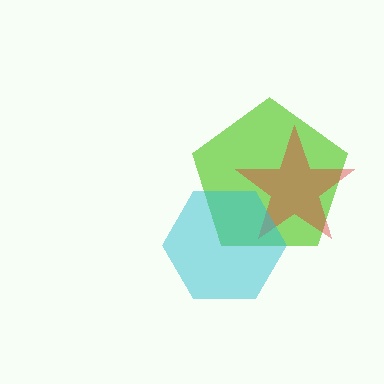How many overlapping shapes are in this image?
There are 3 overlapping shapes in the image.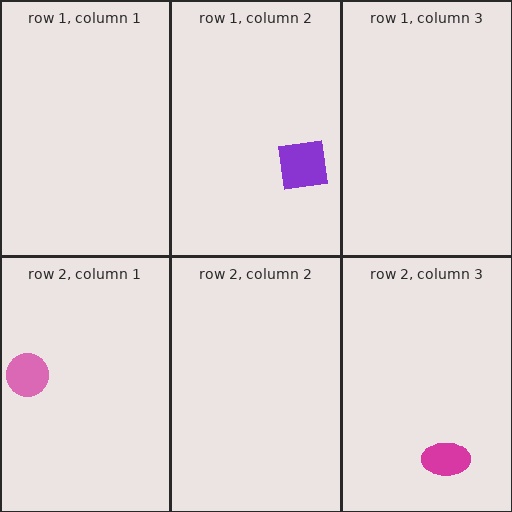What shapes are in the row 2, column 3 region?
The magenta ellipse.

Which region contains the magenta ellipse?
The row 2, column 3 region.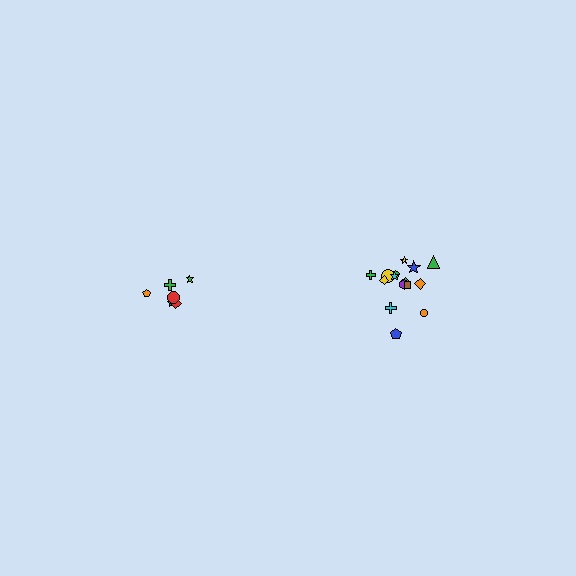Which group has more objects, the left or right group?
The right group.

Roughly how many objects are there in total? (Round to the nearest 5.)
Roughly 20 objects in total.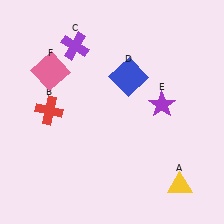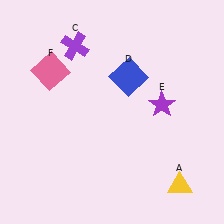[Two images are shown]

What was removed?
The red cross (B) was removed in Image 2.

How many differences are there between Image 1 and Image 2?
There is 1 difference between the two images.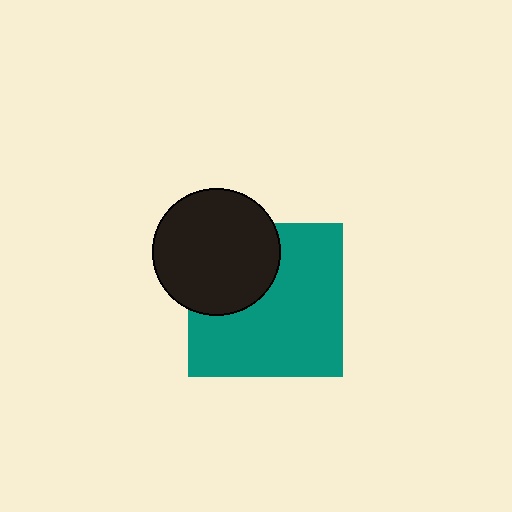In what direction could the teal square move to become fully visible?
The teal square could move toward the lower-right. That would shift it out from behind the black circle entirely.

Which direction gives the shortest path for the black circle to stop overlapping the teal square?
Moving toward the upper-left gives the shortest separation.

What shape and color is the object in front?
The object in front is a black circle.